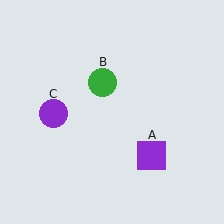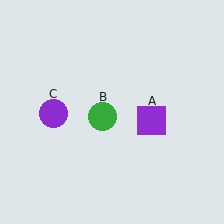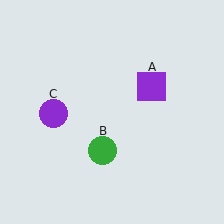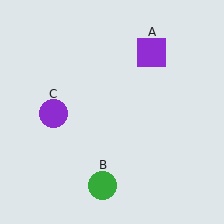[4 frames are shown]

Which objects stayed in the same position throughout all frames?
Purple circle (object C) remained stationary.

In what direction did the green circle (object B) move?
The green circle (object B) moved down.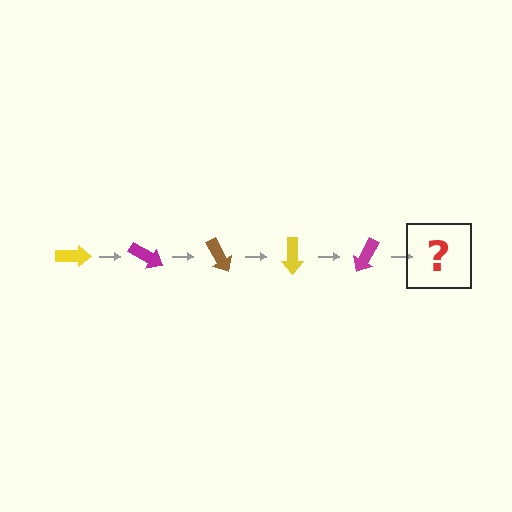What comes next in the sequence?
The next element should be a brown arrow, rotated 150 degrees from the start.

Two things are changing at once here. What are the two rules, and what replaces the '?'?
The two rules are that it rotates 30 degrees each step and the color cycles through yellow, magenta, and brown. The '?' should be a brown arrow, rotated 150 degrees from the start.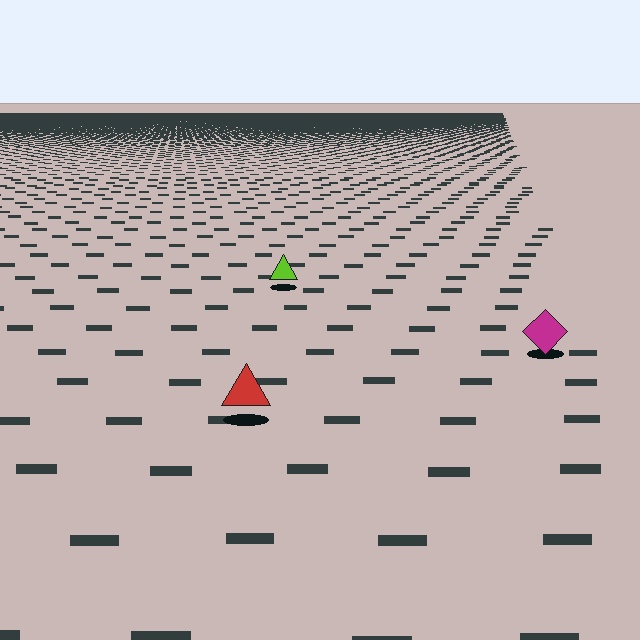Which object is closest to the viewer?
The red triangle is closest. The texture marks near it are larger and more spread out.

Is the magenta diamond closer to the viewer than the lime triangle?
Yes. The magenta diamond is closer — you can tell from the texture gradient: the ground texture is coarser near it.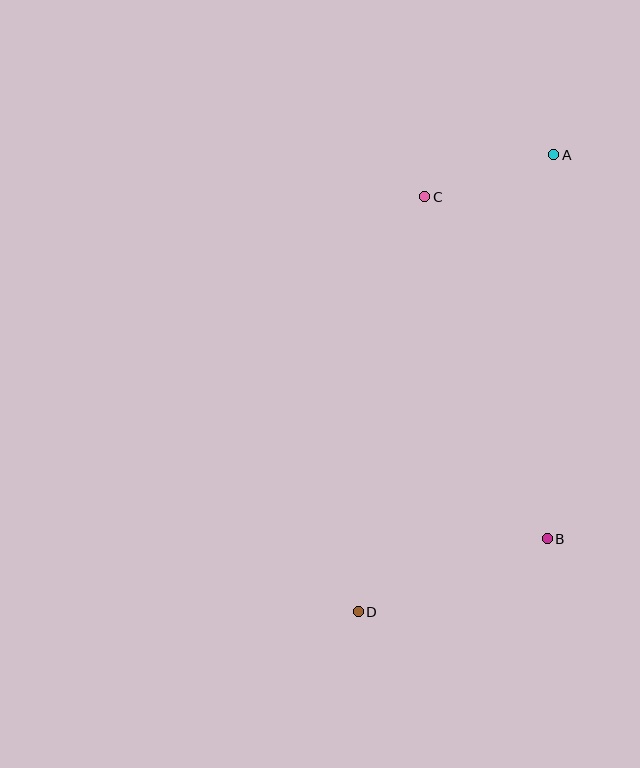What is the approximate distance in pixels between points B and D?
The distance between B and D is approximately 203 pixels.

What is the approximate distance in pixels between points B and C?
The distance between B and C is approximately 363 pixels.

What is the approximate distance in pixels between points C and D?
The distance between C and D is approximately 420 pixels.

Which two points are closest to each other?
Points A and C are closest to each other.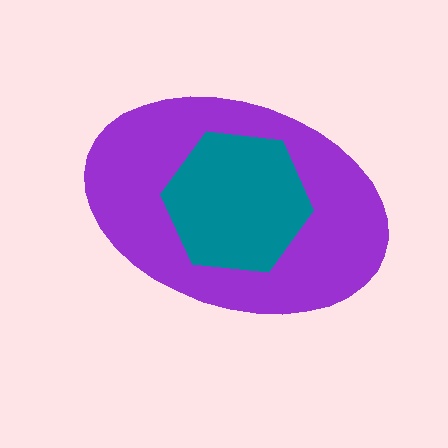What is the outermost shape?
The purple ellipse.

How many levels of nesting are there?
2.